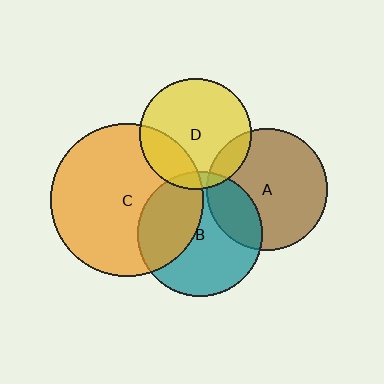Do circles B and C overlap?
Yes.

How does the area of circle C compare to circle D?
Approximately 1.9 times.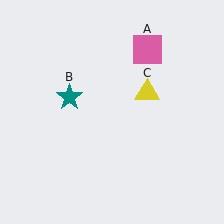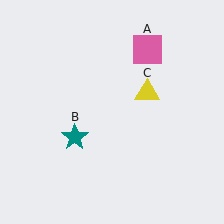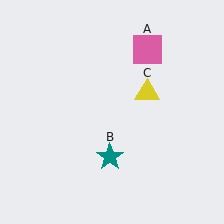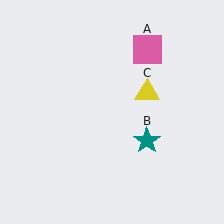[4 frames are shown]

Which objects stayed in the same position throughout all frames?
Pink square (object A) and yellow triangle (object C) remained stationary.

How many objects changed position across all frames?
1 object changed position: teal star (object B).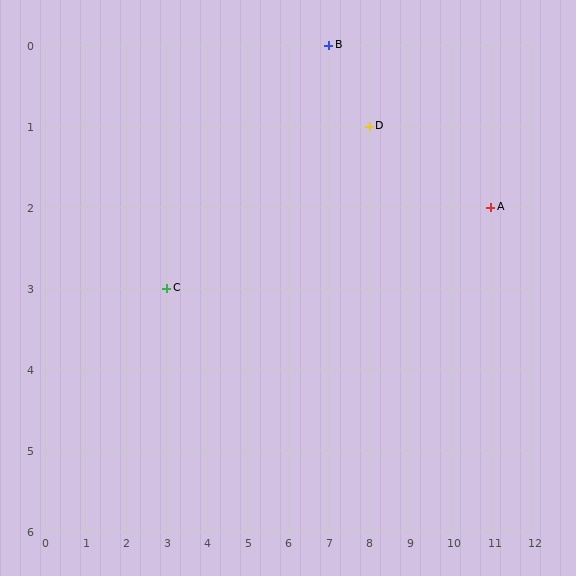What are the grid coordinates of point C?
Point C is at grid coordinates (3, 3).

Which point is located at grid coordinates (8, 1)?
Point D is at (8, 1).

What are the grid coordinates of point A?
Point A is at grid coordinates (11, 2).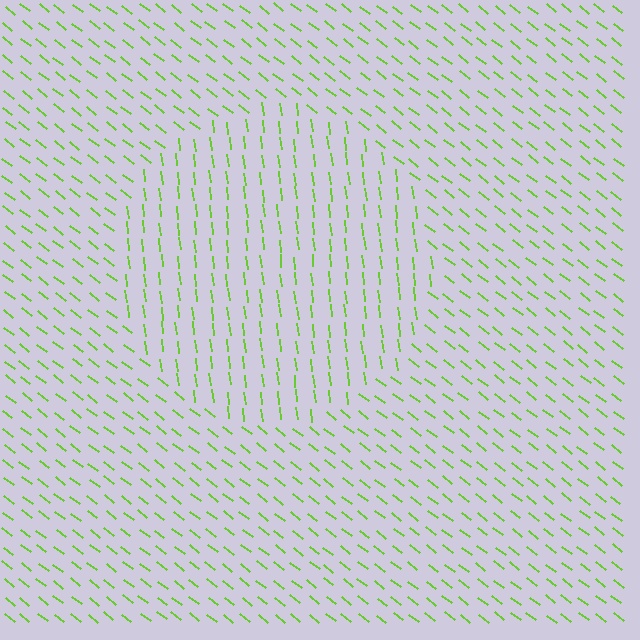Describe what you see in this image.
The image is filled with small lime line segments. A circle region in the image has lines oriented differently from the surrounding lines, creating a visible texture boundary.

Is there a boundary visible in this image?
Yes, there is a texture boundary formed by a change in line orientation.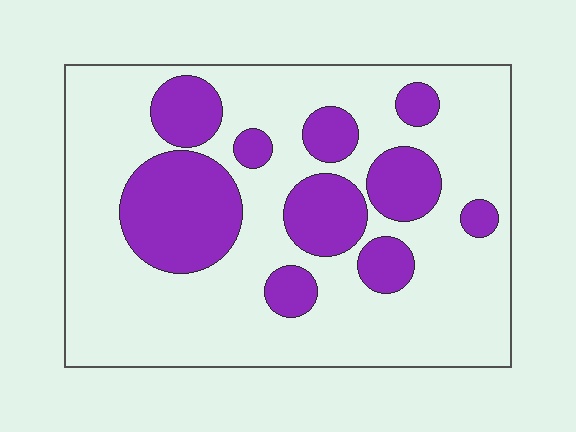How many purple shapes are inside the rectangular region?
10.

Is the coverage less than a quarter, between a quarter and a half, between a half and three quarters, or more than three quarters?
Between a quarter and a half.